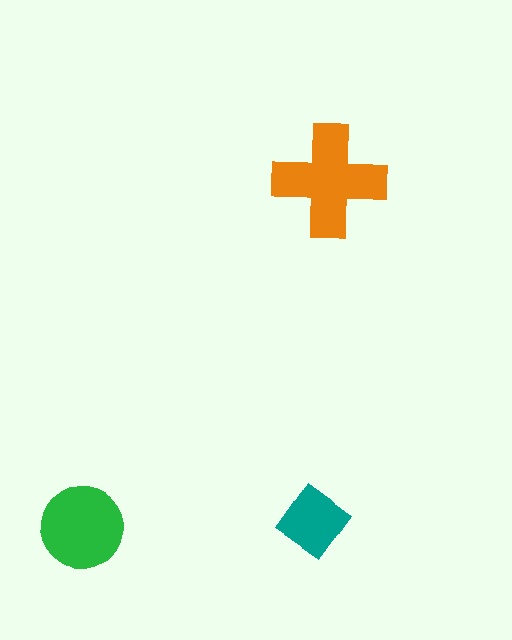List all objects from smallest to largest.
The teal diamond, the green circle, the orange cross.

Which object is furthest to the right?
The orange cross is rightmost.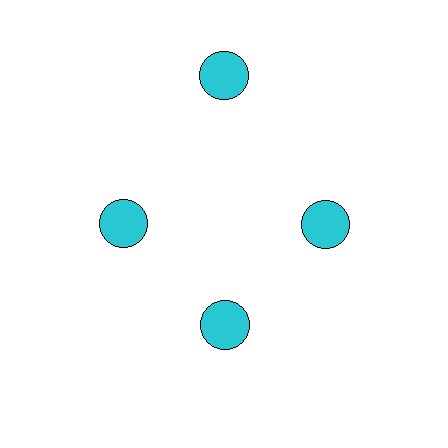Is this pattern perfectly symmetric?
No. The 4 cyan circles are arranged in a ring, but one element near the 12 o'clock position is pushed outward from the center, breaking the 4-fold rotational symmetry.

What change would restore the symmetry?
The symmetry would be restored by moving it inward, back onto the ring so that all 4 circles sit at equal angles and equal distance from the center.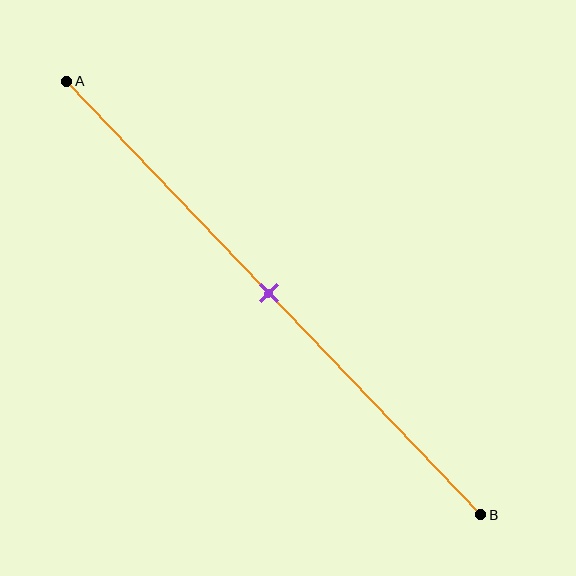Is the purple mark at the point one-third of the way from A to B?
No, the mark is at about 50% from A, not at the 33% one-third point.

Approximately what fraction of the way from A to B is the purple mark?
The purple mark is approximately 50% of the way from A to B.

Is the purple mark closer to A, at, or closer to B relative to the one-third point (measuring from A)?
The purple mark is closer to point B than the one-third point of segment AB.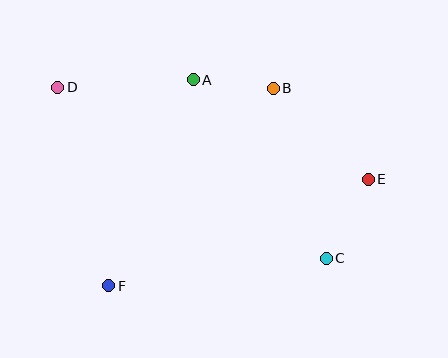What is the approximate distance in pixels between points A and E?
The distance between A and E is approximately 201 pixels.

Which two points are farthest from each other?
Points D and E are farthest from each other.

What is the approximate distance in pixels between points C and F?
The distance between C and F is approximately 219 pixels.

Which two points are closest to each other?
Points A and B are closest to each other.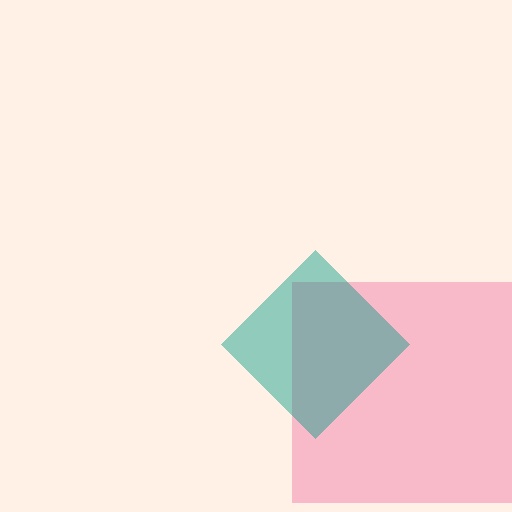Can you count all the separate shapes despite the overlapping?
Yes, there are 2 separate shapes.